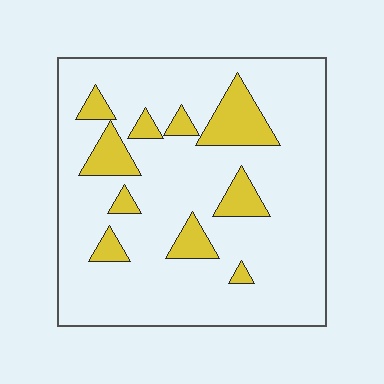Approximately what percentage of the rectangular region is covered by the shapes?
Approximately 15%.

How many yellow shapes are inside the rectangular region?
10.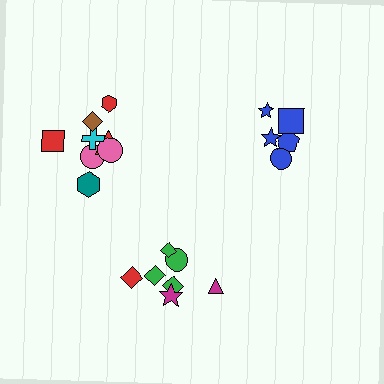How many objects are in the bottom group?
There are 7 objects.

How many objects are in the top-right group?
There are 5 objects.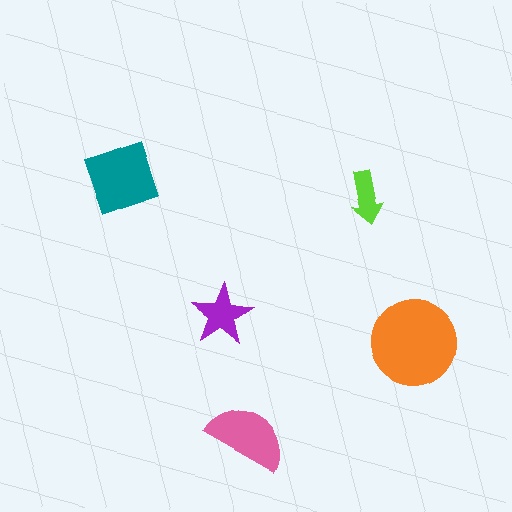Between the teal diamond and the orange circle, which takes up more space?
The orange circle.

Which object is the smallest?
The lime arrow.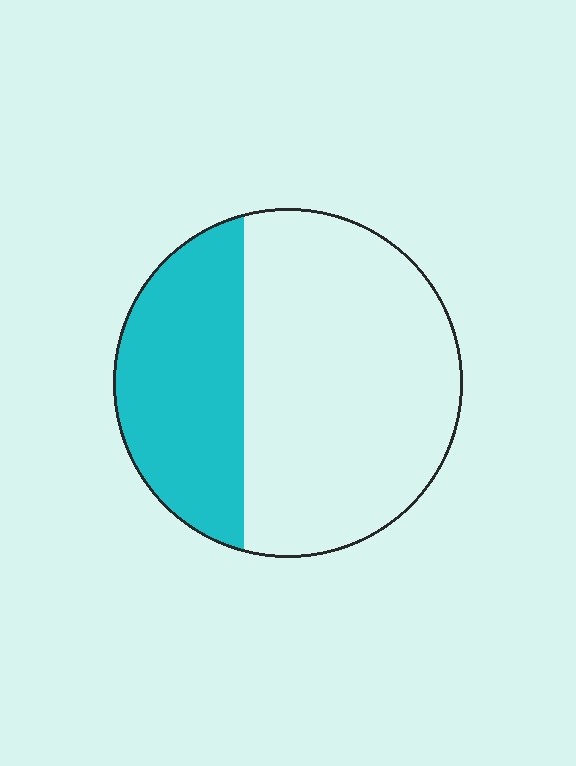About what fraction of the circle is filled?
About one third (1/3).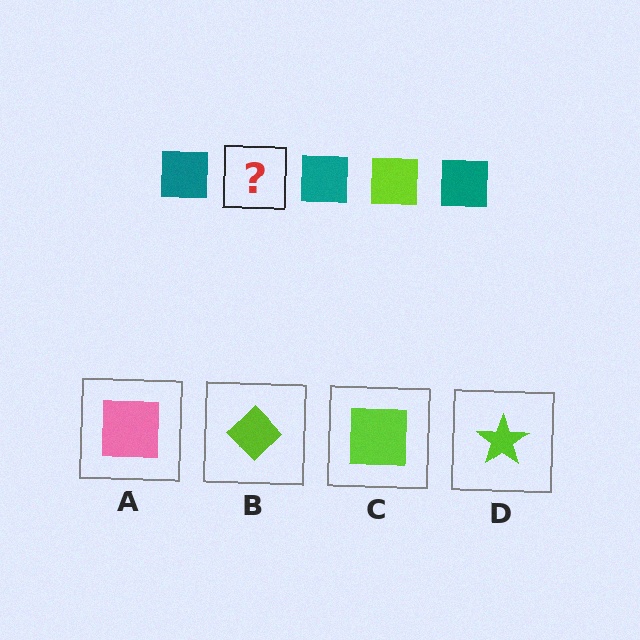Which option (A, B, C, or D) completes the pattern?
C.